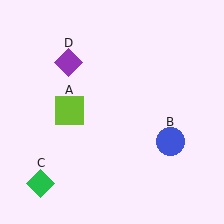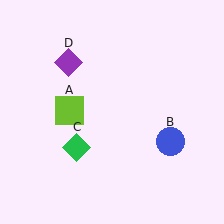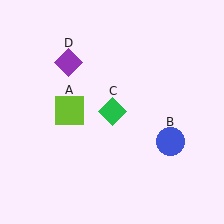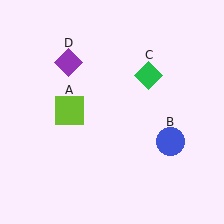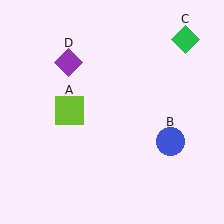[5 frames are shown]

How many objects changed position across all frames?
1 object changed position: green diamond (object C).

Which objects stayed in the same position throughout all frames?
Lime square (object A) and blue circle (object B) and purple diamond (object D) remained stationary.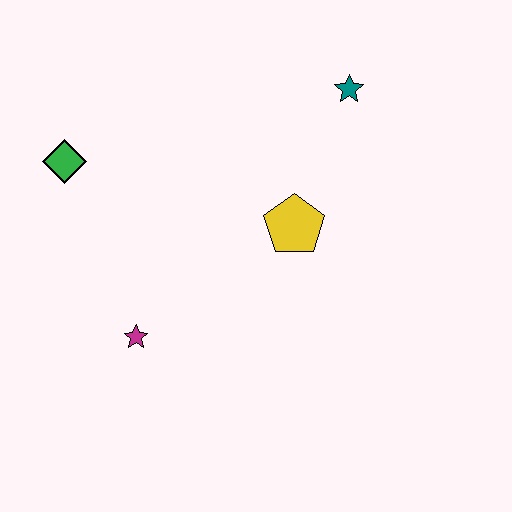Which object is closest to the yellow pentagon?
The teal star is closest to the yellow pentagon.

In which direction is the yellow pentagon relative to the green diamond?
The yellow pentagon is to the right of the green diamond.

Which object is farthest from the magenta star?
The teal star is farthest from the magenta star.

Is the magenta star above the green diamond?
No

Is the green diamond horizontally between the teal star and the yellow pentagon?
No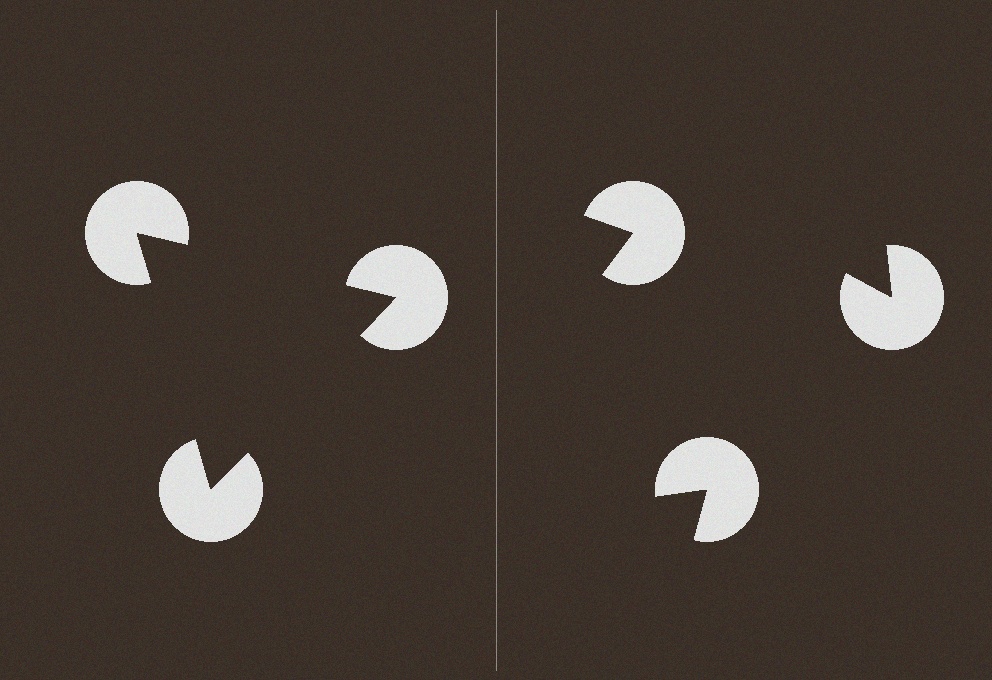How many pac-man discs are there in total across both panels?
6 — 3 on each side.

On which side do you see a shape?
An illusory triangle appears on the left side. On the right side the wedge cuts are rotated, so no coherent shape forms.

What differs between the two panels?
The pac-man discs are positioned identically on both sides; only the wedge orientations differ. On the left they align to a triangle; on the right they are misaligned.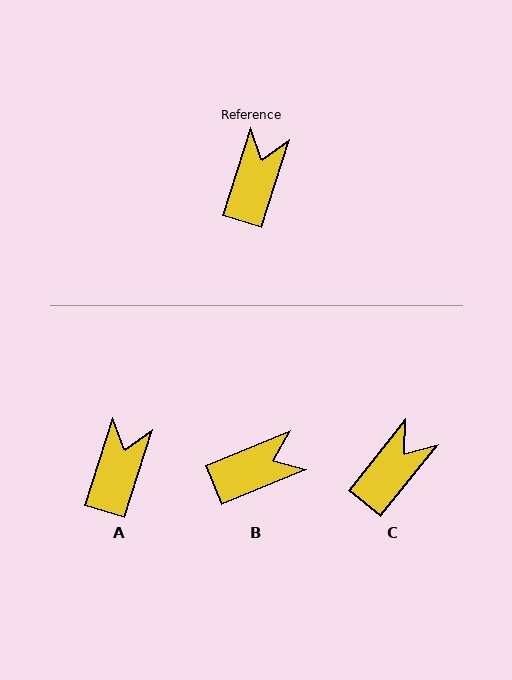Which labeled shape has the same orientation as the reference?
A.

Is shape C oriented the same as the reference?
No, it is off by about 21 degrees.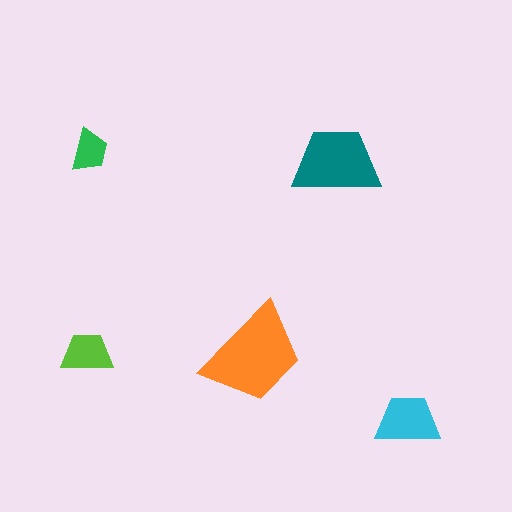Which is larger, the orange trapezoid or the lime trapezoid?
The orange one.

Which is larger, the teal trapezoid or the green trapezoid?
The teal one.